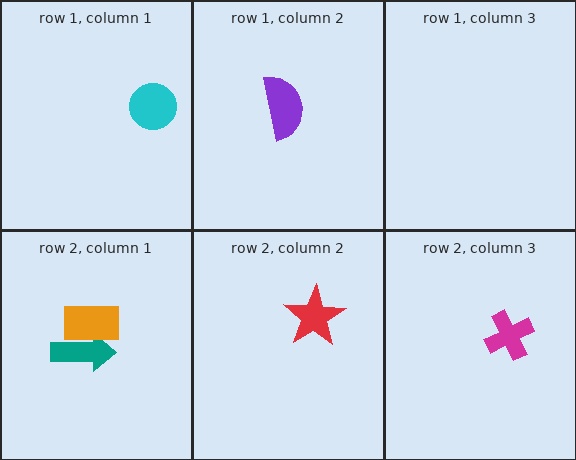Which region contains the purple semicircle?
The row 1, column 2 region.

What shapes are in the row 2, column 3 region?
The magenta cross.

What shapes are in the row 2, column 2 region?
The red star.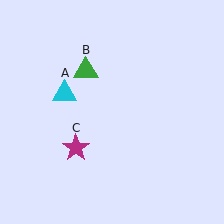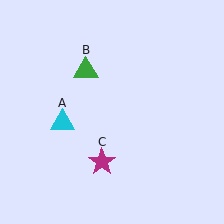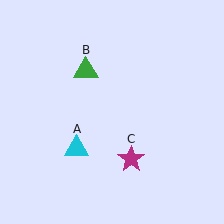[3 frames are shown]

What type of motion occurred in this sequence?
The cyan triangle (object A), magenta star (object C) rotated counterclockwise around the center of the scene.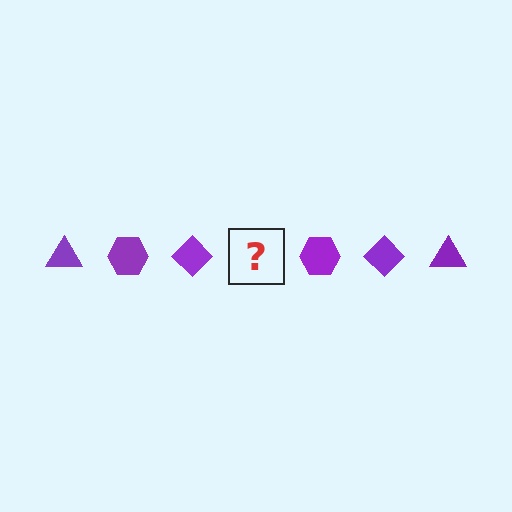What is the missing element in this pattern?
The missing element is a purple triangle.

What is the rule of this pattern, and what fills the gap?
The rule is that the pattern cycles through triangle, hexagon, diamond shapes in purple. The gap should be filled with a purple triangle.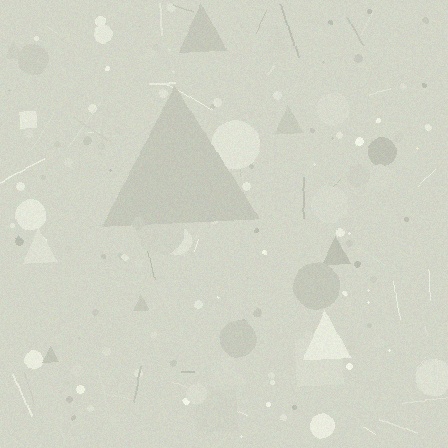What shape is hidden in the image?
A triangle is hidden in the image.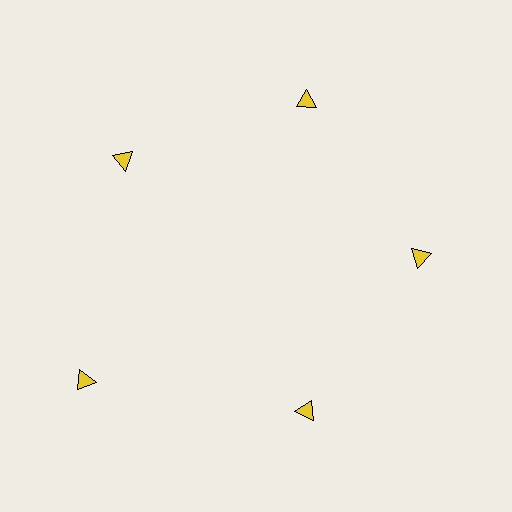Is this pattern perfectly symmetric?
No. The 5 yellow triangles are arranged in a ring, but one element near the 8 o'clock position is pushed outward from the center, breaking the 5-fold rotational symmetry.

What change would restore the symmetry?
The symmetry would be restored by moving it inward, back onto the ring so that all 5 triangles sit at equal angles and equal distance from the center.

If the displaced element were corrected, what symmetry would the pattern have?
It would have 5-fold rotational symmetry — the pattern would map onto itself every 72 degrees.